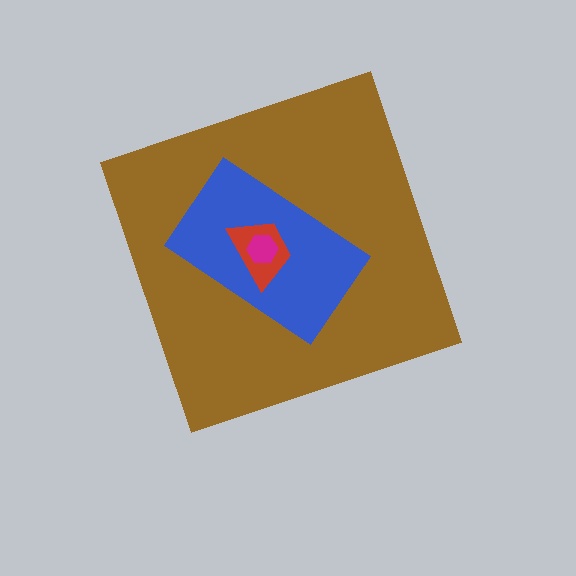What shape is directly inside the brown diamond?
The blue rectangle.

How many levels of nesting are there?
4.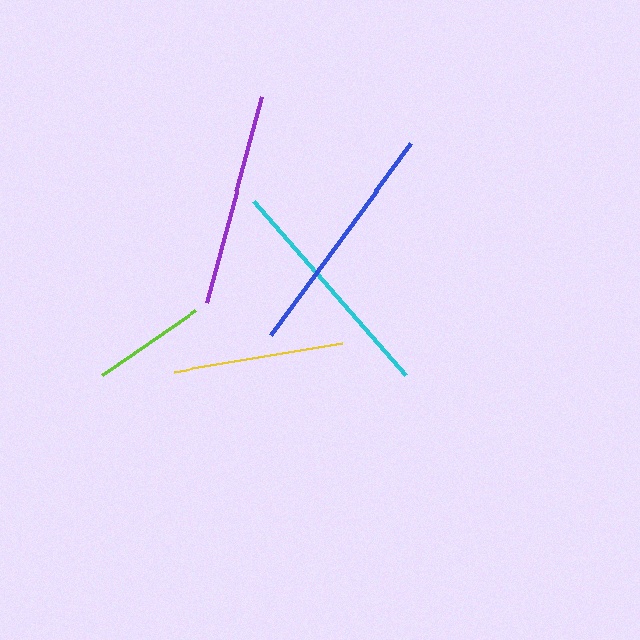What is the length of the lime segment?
The lime segment is approximately 113 pixels long.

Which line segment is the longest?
The blue line is the longest at approximately 238 pixels.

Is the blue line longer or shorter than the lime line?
The blue line is longer than the lime line.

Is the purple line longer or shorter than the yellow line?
The purple line is longer than the yellow line.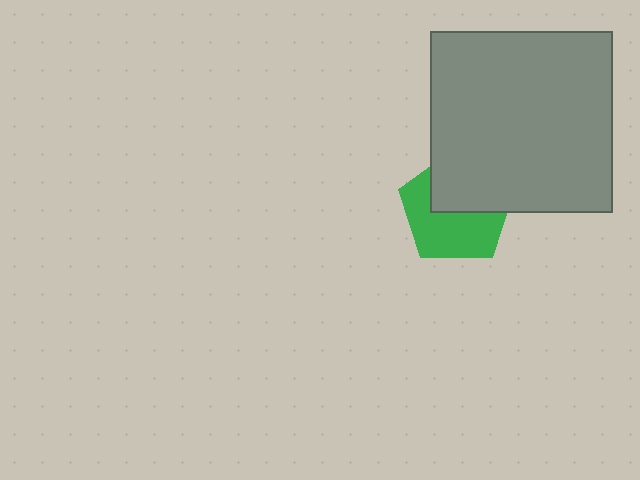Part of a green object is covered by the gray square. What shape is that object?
It is a pentagon.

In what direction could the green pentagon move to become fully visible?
The green pentagon could move down. That would shift it out from behind the gray square entirely.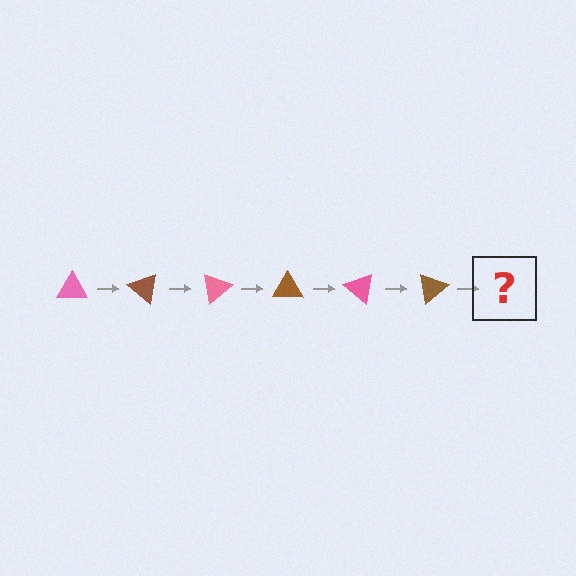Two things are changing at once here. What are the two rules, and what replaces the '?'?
The two rules are that it rotates 40 degrees each step and the color cycles through pink and brown. The '?' should be a pink triangle, rotated 240 degrees from the start.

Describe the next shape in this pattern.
It should be a pink triangle, rotated 240 degrees from the start.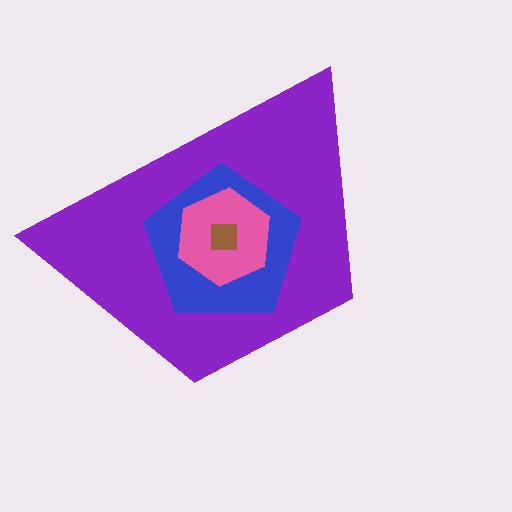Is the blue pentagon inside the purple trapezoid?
Yes.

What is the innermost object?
The brown square.